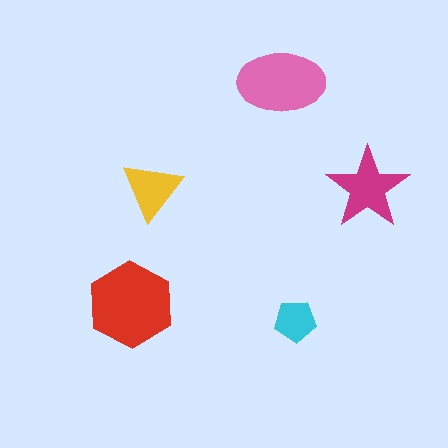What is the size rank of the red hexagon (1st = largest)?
1st.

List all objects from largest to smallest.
The red hexagon, the pink ellipse, the magenta star, the yellow triangle, the cyan pentagon.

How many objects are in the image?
There are 5 objects in the image.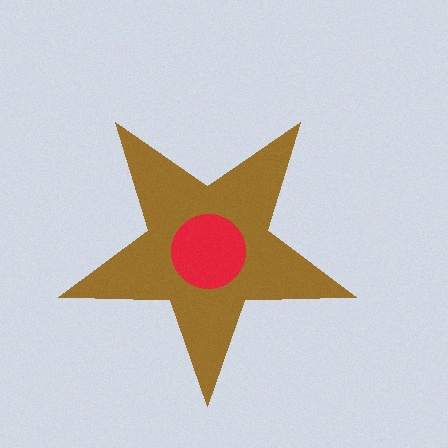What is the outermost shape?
The brown star.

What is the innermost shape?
The red circle.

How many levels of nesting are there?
2.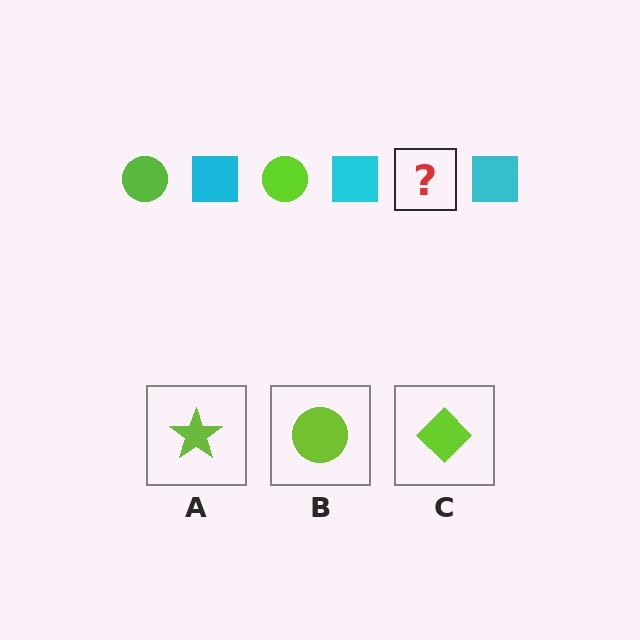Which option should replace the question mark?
Option B.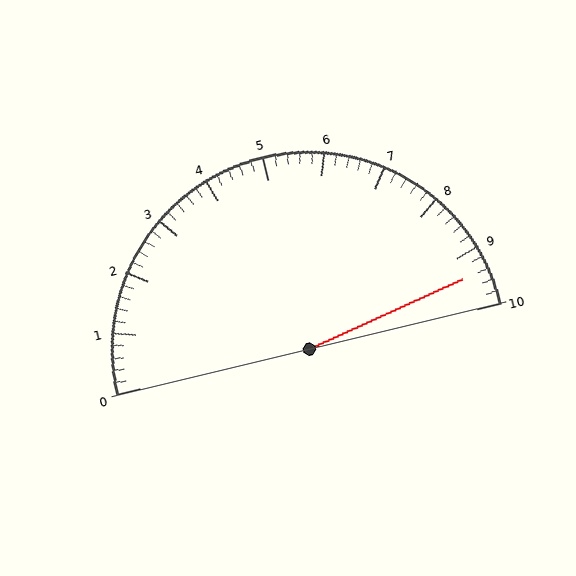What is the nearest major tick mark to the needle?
The nearest major tick mark is 9.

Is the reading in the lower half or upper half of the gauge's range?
The reading is in the upper half of the range (0 to 10).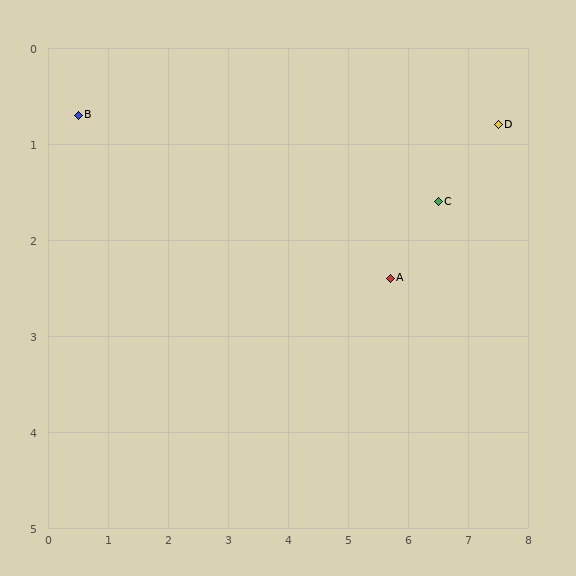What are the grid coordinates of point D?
Point D is at approximately (7.5, 0.8).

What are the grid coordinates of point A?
Point A is at approximately (5.7, 2.4).